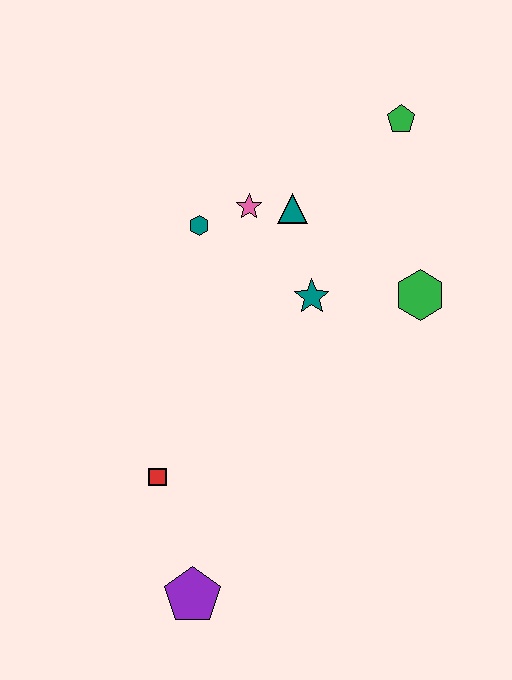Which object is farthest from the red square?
The green pentagon is farthest from the red square.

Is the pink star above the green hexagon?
Yes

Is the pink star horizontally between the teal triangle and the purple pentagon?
Yes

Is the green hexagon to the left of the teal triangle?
No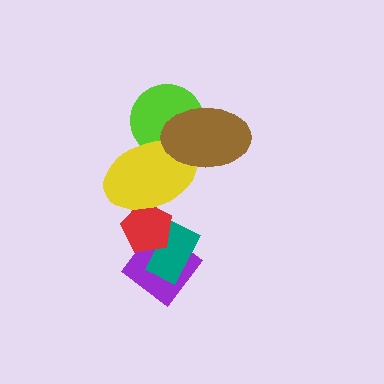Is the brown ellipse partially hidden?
No, no other shape covers it.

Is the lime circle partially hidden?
Yes, it is partially covered by another shape.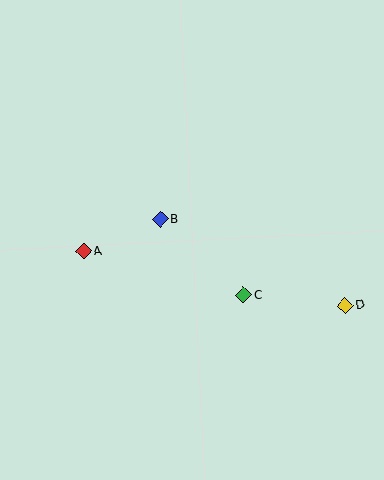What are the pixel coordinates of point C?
Point C is at (244, 295).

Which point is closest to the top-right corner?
Point D is closest to the top-right corner.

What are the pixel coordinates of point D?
Point D is at (345, 306).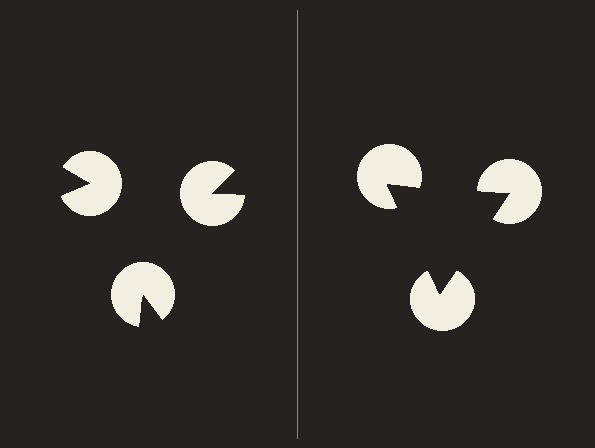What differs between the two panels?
The pac-man discs are positioned identically on both sides; only the wedge orientations differ. On the right they align to a triangle; on the left they are misaligned.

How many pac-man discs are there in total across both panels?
6 — 3 on each side.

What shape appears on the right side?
An illusory triangle.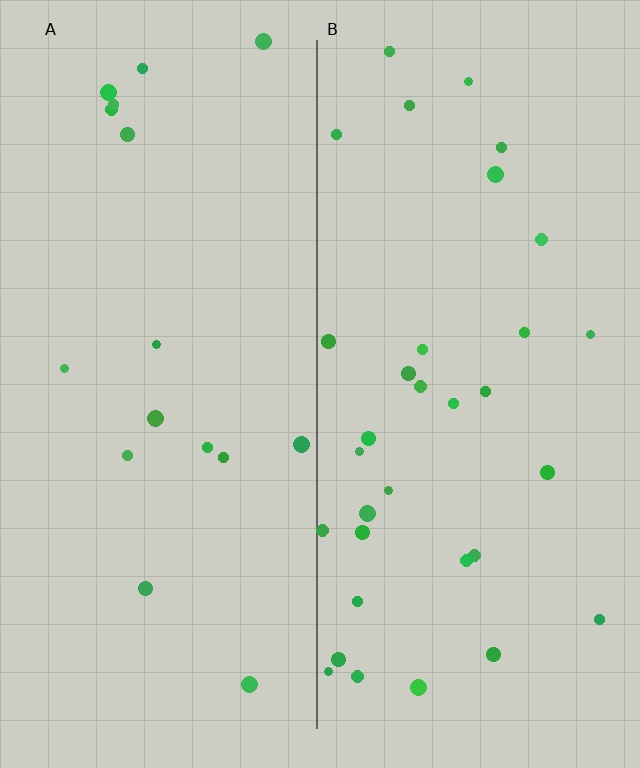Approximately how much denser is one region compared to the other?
Approximately 2.0× — region B over region A.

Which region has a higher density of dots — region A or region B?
B (the right).